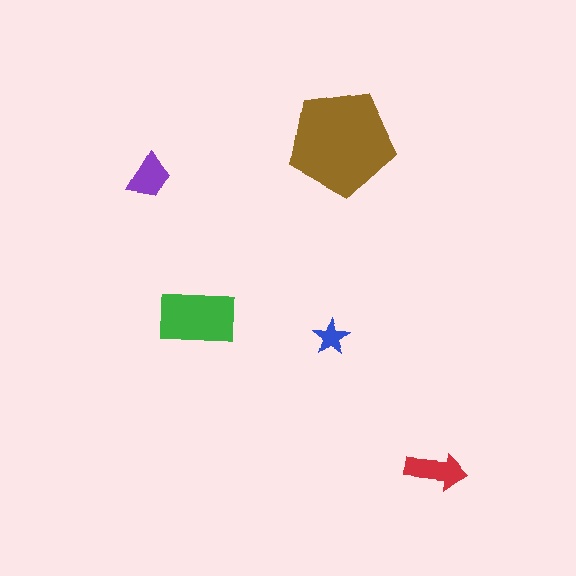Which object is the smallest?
The blue star.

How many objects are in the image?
There are 5 objects in the image.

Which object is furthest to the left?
The purple trapezoid is leftmost.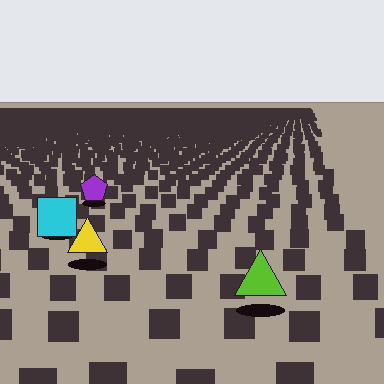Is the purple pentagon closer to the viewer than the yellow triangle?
No. The yellow triangle is closer — you can tell from the texture gradient: the ground texture is coarser near it.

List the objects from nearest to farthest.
From nearest to farthest: the lime triangle, the yellow triangle, the cyan square, the purple pentagon.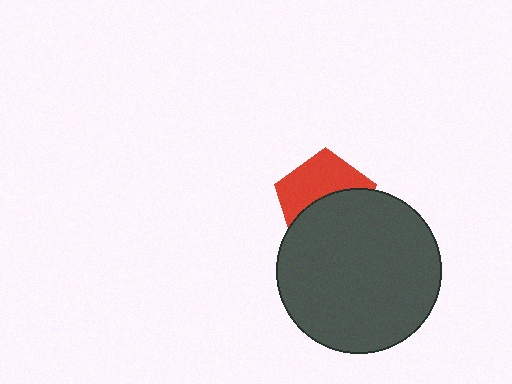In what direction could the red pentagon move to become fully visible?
The red pentagon could move up. That would shift it out from behind the dark gray circle entirely.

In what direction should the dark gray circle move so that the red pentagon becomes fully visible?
The dark gray circle should move down. That is the shortest direction to clear the overlap and leave the red pentagon fully visible.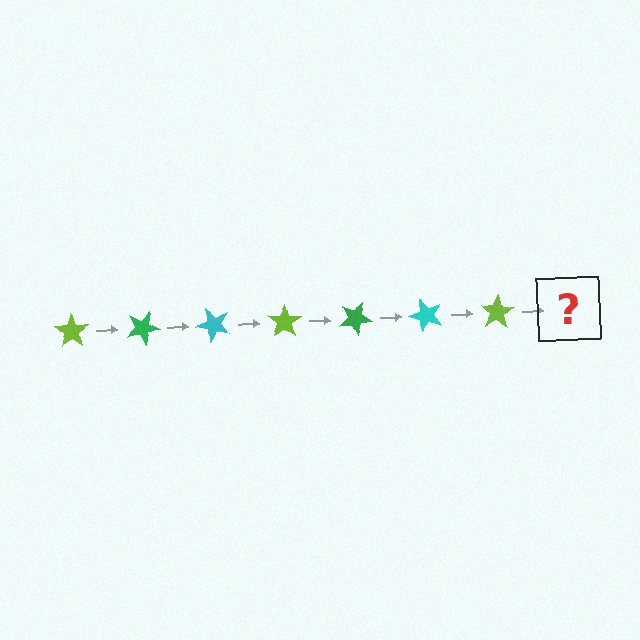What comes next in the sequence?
The next element should be a green star, rotated 175 degrees from the start.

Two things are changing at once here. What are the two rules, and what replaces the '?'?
The two rules are that it rotates 25 degrees each step and the color cycles through lime, green, and cyan. The '?' should be a green star, rotated 175 degrees from the start.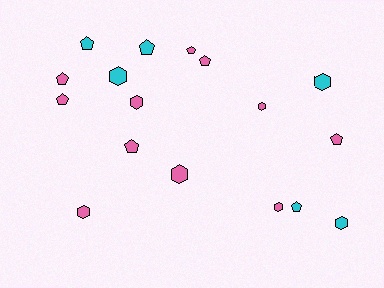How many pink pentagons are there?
There are 6 pink pentagons.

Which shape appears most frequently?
Pentagon, with 9 objects.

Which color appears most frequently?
Pink, with 11 objects.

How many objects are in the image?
There are 17 objects.